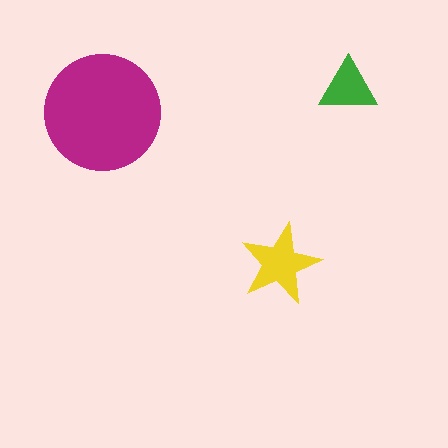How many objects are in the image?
There are 3 objects in the image.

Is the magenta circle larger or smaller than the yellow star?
Larger.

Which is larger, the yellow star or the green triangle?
The yellow star.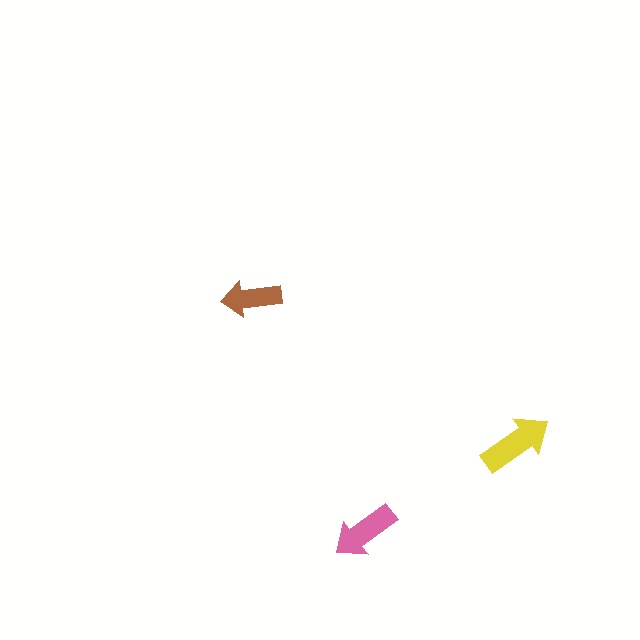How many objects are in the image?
There are 3 objects in the image.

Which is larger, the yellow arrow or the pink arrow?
The yellow one.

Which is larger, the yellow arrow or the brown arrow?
The yellow one.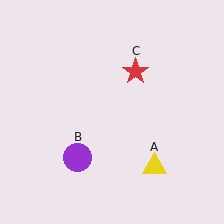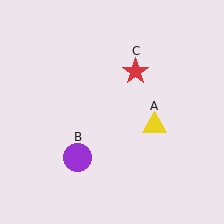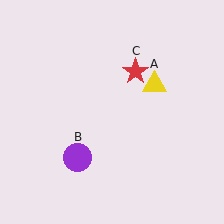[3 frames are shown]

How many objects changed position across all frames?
1 object changed position: yellow triangle (object A).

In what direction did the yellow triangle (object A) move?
The yellow triangle (object A) moved up.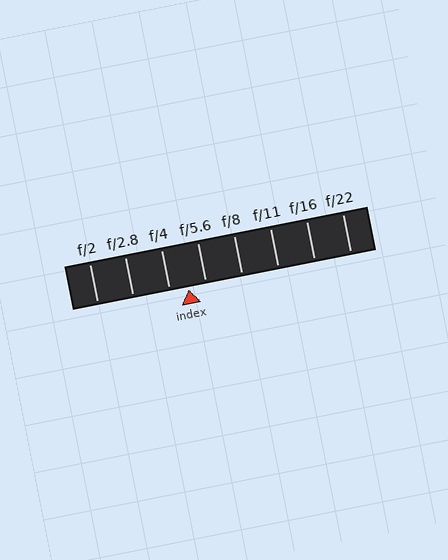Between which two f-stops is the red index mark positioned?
The index mark is between f/4 and f/5.6.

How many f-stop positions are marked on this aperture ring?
There are 8 f-stop positions marked.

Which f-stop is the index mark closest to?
The index mark is closest to f/5.6.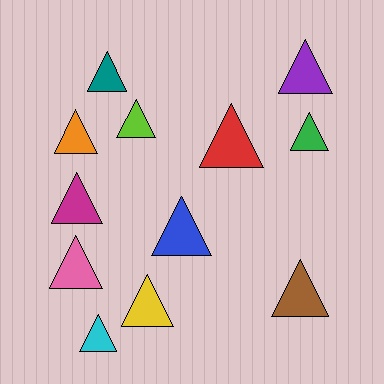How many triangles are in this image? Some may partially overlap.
There are 12 triangles.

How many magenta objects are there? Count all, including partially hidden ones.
There is 1 magenta object.